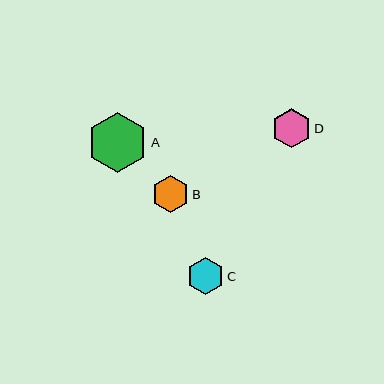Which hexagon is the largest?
Hexagon A is the largest with a size of approximately 60 pixels.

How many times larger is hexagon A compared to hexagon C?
Hexagon A is approximately 1.6 times the size of hexagon C.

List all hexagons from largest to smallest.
From largest to smallest: A, D, C, B.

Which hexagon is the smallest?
Hexagon B is the smallest with a size of approximately 37 pixels.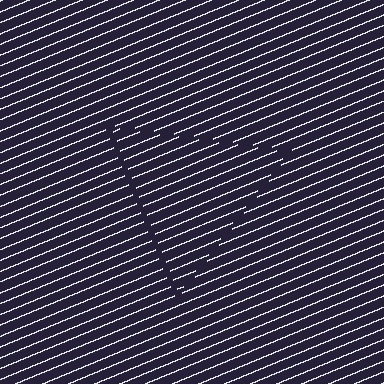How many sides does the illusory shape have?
3 sides — the line-ends trace a triangle.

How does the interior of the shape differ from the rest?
The interior of the shape contains the same grating, shifted by half a period — the contour is defined by the phase discontinuity where line-ends from the inner and outer gratings abut.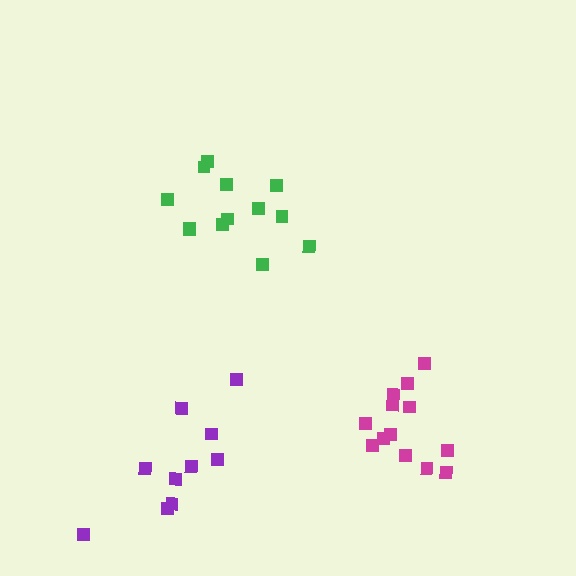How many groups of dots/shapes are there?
There are 3 groups.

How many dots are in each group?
Group 1: 10 dots, Group 2: 13 dots, Group 3: 13 dots (36 total).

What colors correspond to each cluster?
The clusters are colored: purple, green, magenta.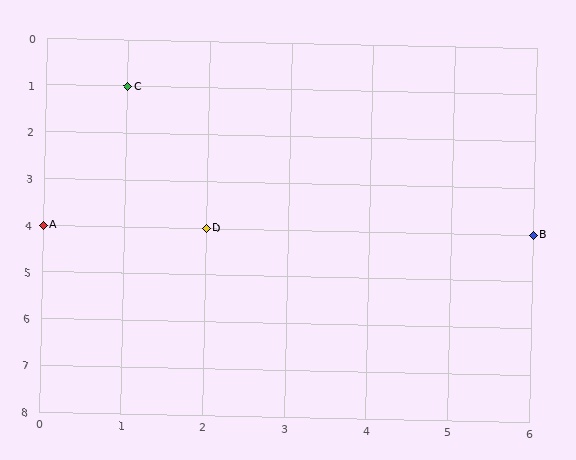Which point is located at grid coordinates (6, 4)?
Point B is at (6, 4).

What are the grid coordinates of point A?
Point A is at grid coordinates (0, 4).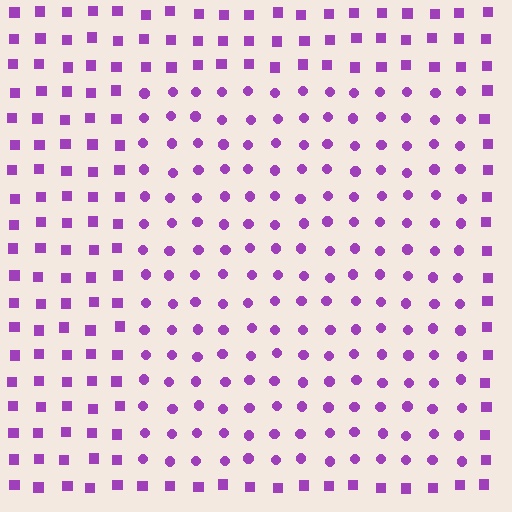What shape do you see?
I see a rectangle.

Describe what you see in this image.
The image is filled with small purple elements arranged in a uniform grid. A rectangle-shaped region contains circles, while the surrounding area contains squares. The boundary is defined purely by the change in element shape.